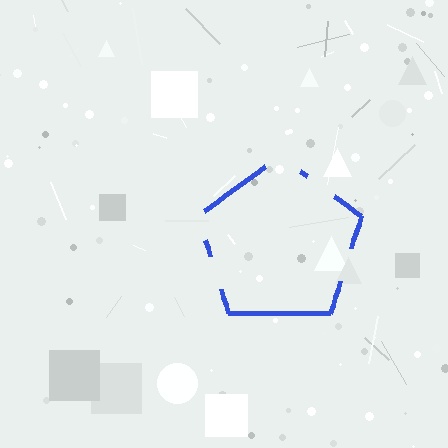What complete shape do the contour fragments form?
The contour fragments form a pentagon.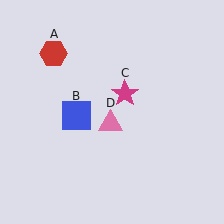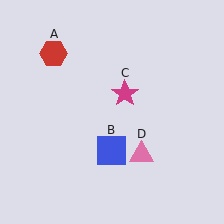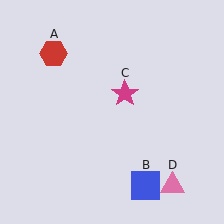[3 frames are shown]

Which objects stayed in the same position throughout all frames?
Red hexagon (object A) and magenta star (object C) remained stationary.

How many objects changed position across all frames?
2 objects changed position: blue square (object B), pink triangle (object D).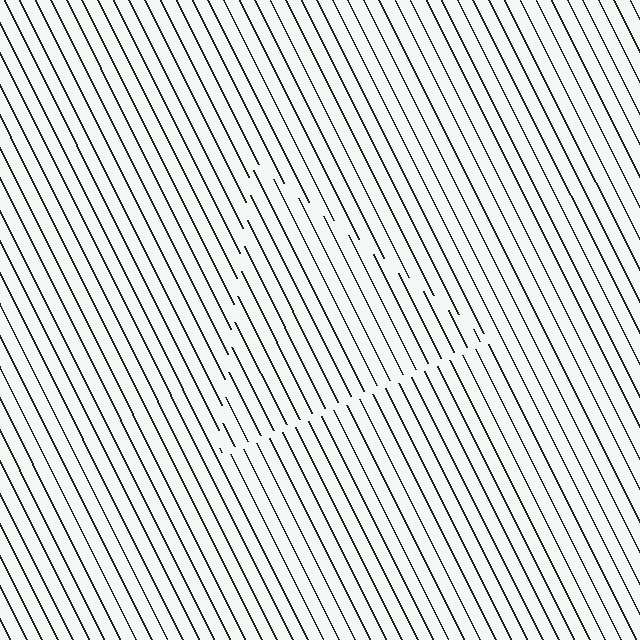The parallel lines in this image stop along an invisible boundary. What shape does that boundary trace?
An illusory triangle. The interior of the shape contains the same grating, shifted by half a period — the contour is defined by the phase discontinuity where line-ends from the inner and outer gratings abut.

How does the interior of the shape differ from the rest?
The interior of the shape contains the same grating, shifted by half a period — the contour is defined by the phase discontinuity where line-ends from the inner and outer gratings abut.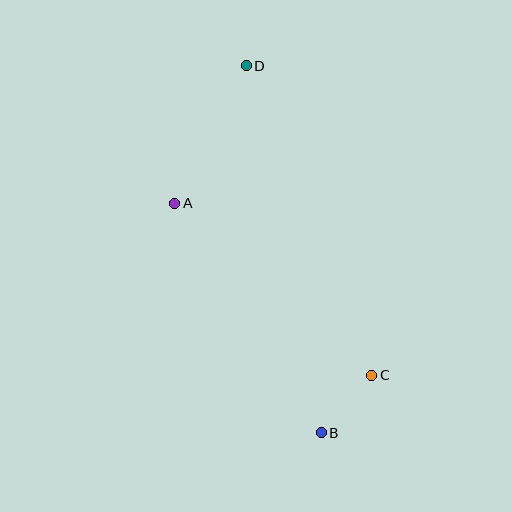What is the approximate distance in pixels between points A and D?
The distance between A and D is approximately 155 pixels.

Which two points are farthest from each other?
Points B and D are farthest from each other.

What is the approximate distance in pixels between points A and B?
The distance between A and B is approximately 272 pixels.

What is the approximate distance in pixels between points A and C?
The distance between A and C is approximately 261 pixels.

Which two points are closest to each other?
Points B and C are closest to each other.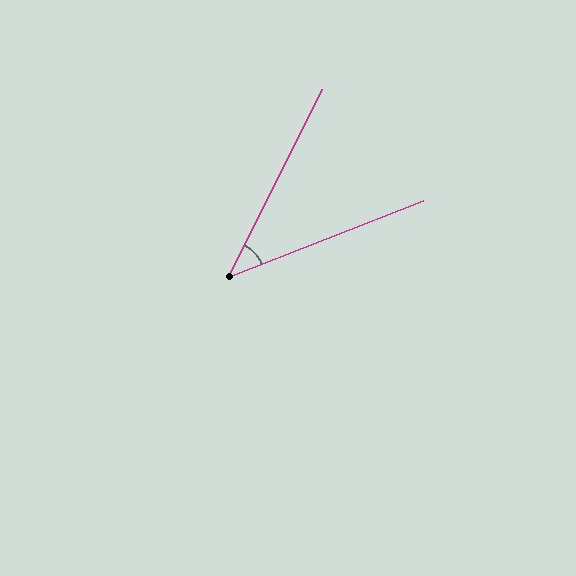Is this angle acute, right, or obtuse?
It is acute.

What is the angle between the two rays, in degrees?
Approximately 42 degrees.